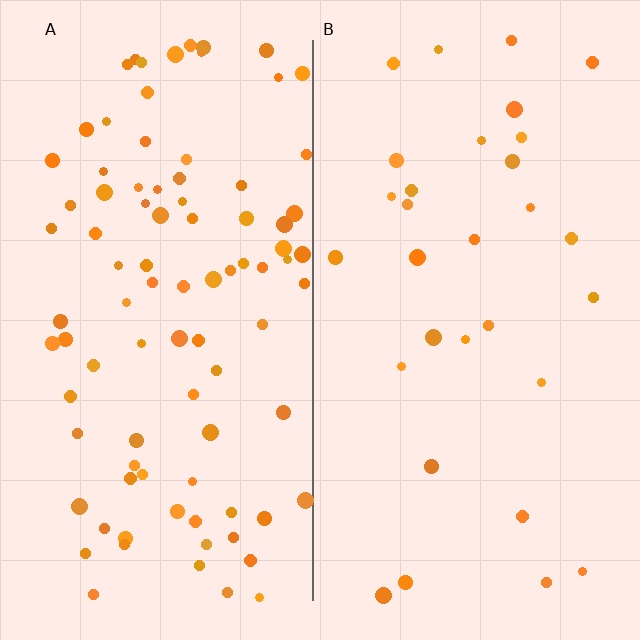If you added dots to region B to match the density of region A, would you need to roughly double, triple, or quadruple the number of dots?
Approximately triple.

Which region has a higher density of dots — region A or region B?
A (the left).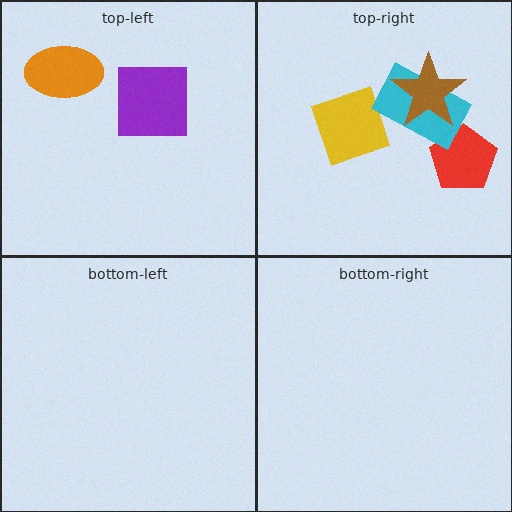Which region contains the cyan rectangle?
The top-right region.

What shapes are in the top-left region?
The orange ellipse, the purple square.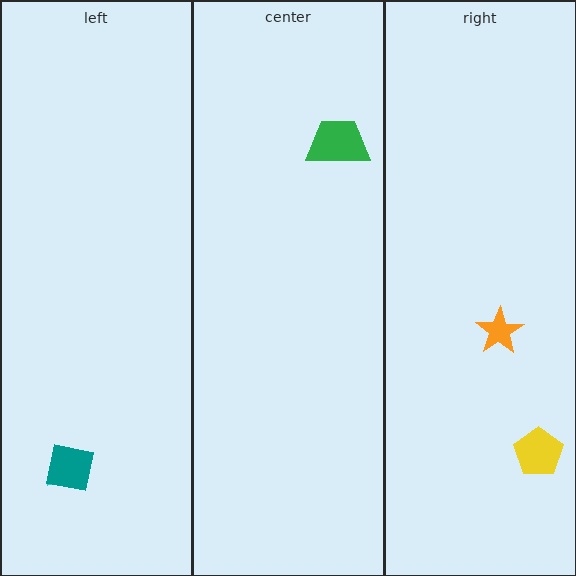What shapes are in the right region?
The yellow pentagon, the orange star.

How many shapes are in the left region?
2.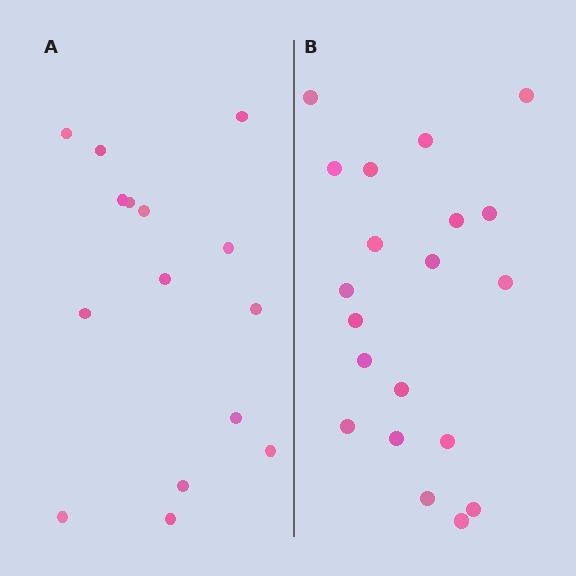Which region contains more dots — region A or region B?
Region B (the right region) has more dots.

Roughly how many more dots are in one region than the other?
Region B has about 5 more dots than region A.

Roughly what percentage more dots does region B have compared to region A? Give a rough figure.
About 35% more.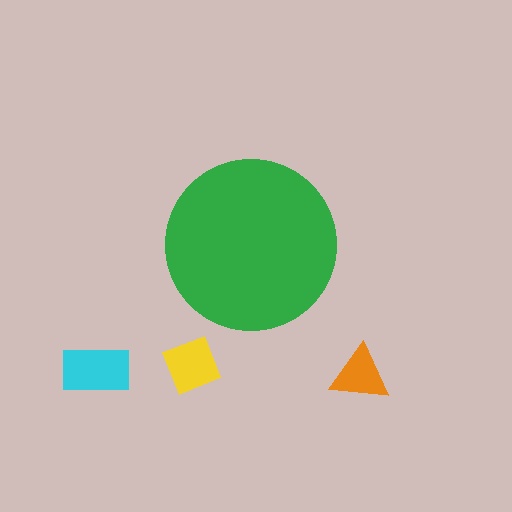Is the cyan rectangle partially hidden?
No, the cyan rectangle is fully visible.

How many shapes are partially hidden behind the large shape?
0 shapes are partially hidden.